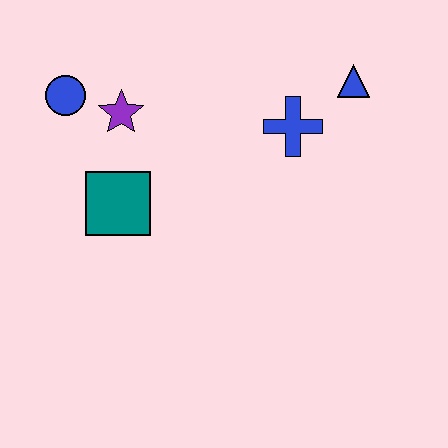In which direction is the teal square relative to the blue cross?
The teal square is to the left of the blue cross.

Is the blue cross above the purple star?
No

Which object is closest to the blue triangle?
The blue cross is closest to the blue triangle.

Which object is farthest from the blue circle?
The blue triangle is farthest from the blue circle.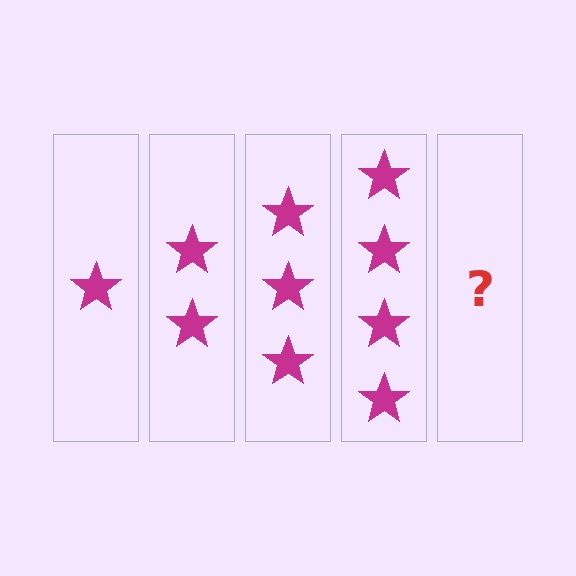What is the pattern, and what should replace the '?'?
The pattern is that each step adds one more star. The '?' should be 5 stars.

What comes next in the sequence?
The next element should be 5 stars.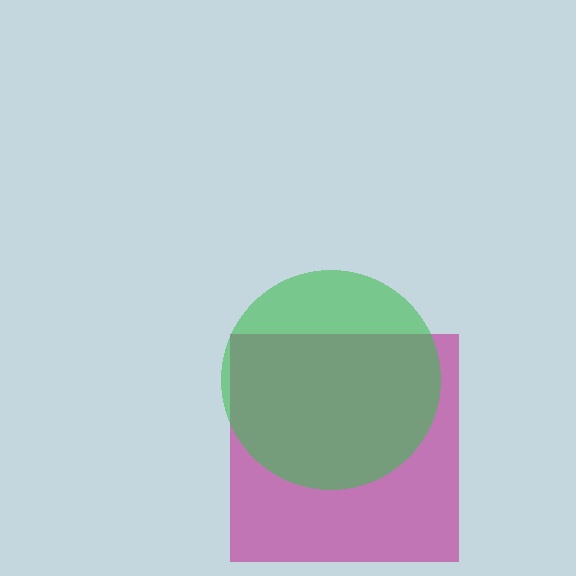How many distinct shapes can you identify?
There are 2 distinct shapes: a magenta square, a green circle.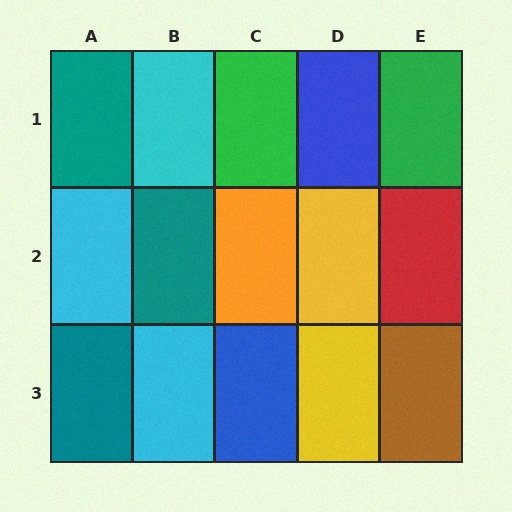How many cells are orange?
1 cell is orange.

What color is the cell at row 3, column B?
Cyan.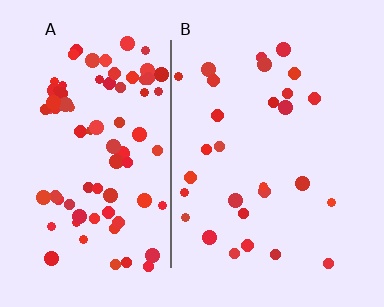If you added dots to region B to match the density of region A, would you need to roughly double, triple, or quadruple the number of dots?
Approximately triple.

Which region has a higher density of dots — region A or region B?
A (the left).